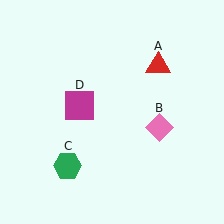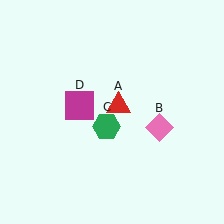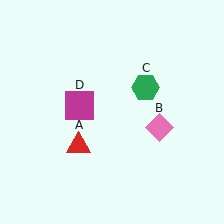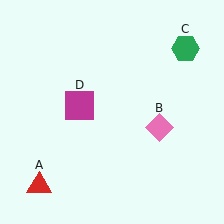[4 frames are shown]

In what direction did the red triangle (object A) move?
The red triangle (object A) moved down and to the left.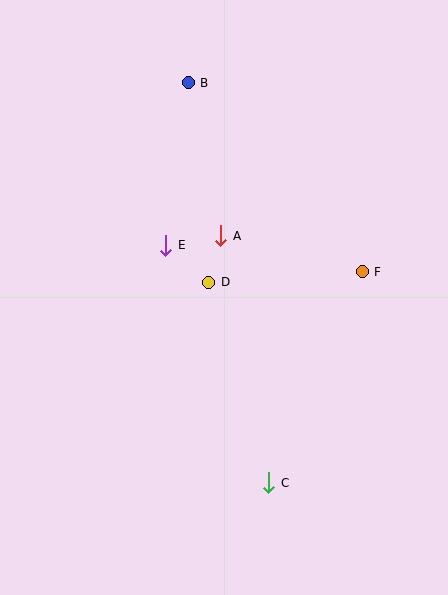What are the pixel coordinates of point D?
Point D is at (209, 282).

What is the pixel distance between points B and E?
The distance between B and E is 164 pixels.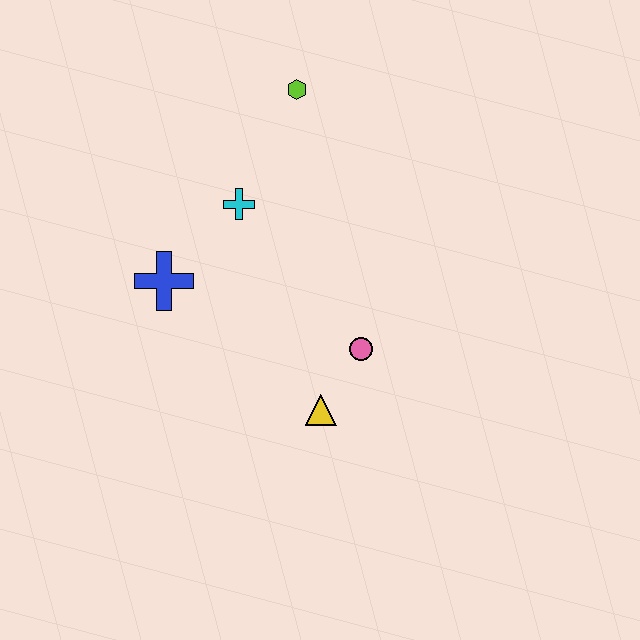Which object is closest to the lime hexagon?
The cyan cross is closest to the lime hexagon.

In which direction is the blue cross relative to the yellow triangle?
The blue cross is to the left of the yellow triangle.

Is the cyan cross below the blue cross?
No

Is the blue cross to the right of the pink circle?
No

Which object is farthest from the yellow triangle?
The lime hexagon is farthest from the yellow triangle.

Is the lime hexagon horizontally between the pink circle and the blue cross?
Yes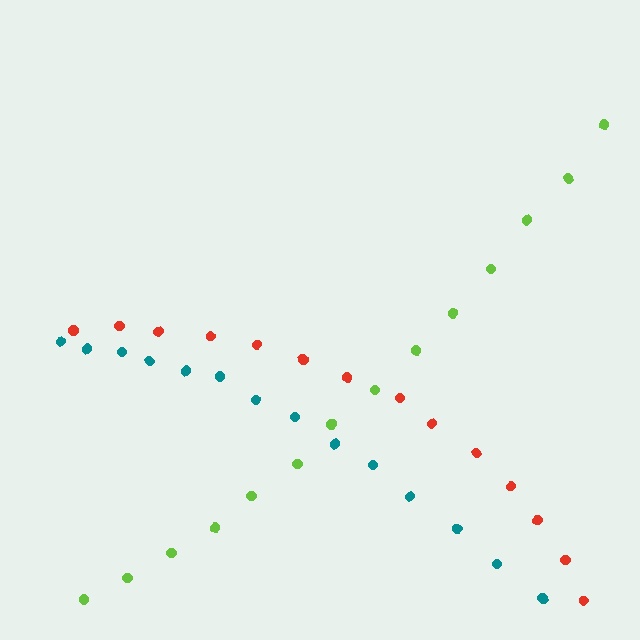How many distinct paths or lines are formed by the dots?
There are 3 distinct paths.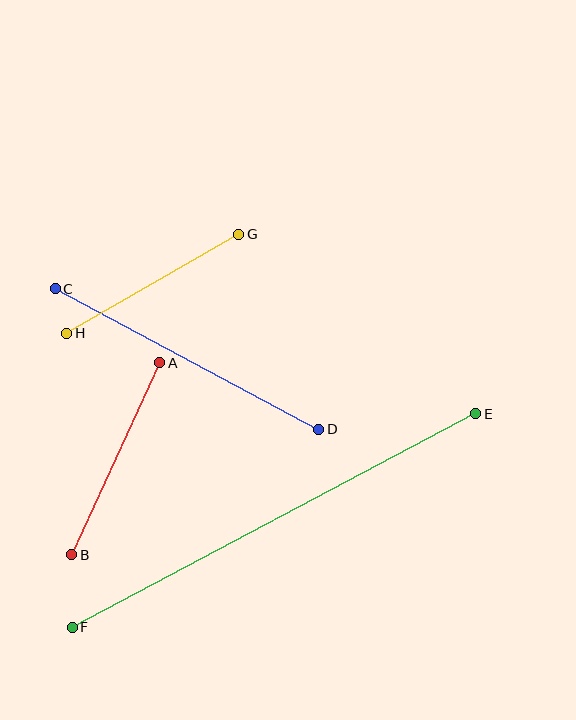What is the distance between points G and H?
The distance is approximately 198 pixels.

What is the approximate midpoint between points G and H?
The midpoint is at approximately (153, 284) pixels.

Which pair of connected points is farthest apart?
Points E and F are farthest apart.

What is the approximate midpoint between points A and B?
The midpoint is at approximately (116, 459) pixels.